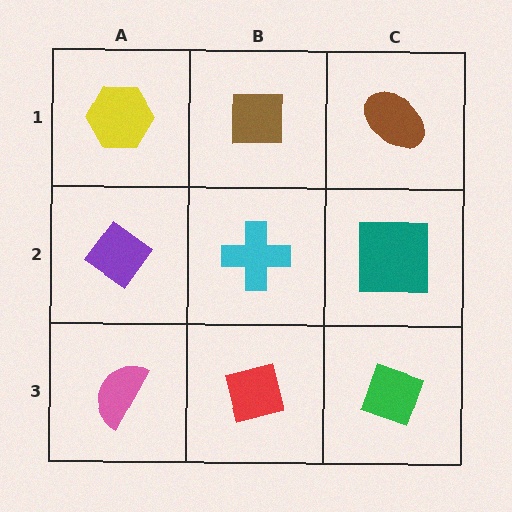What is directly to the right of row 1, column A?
A brown square.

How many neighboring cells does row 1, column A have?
2.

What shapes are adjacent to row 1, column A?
A purple diamond (row 2, column A), a brown square (row 1, column B).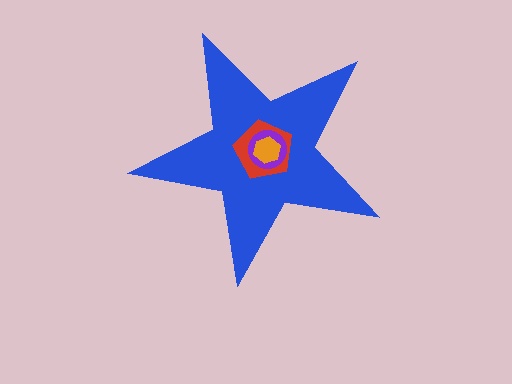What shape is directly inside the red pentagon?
The purple circle.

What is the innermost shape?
The orange hexagon.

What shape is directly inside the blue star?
The red pentagon.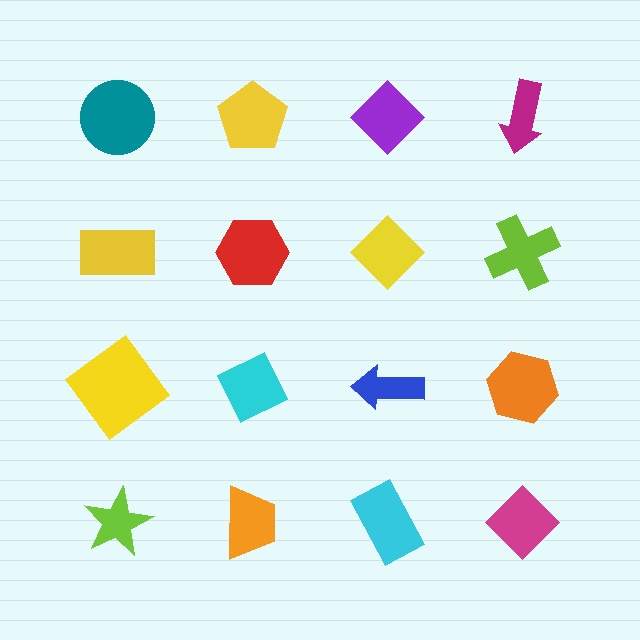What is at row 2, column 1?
A yellow rectangle.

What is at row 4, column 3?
A cyan rectangle.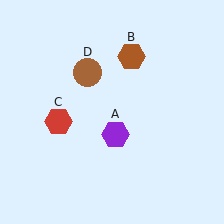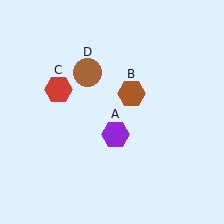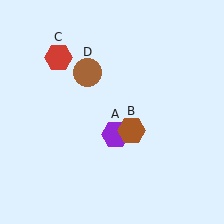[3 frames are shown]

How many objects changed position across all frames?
2 objects changed position: brown hexagon (object B), red hexagon (object C).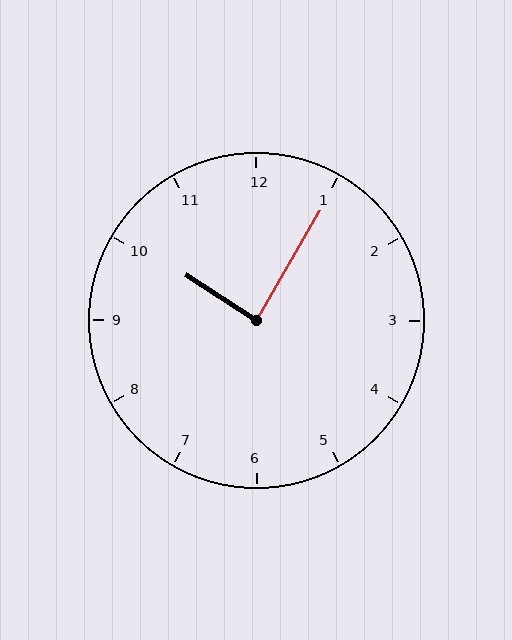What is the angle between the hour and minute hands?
Approximately 88 degrees.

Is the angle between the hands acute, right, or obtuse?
It is right.